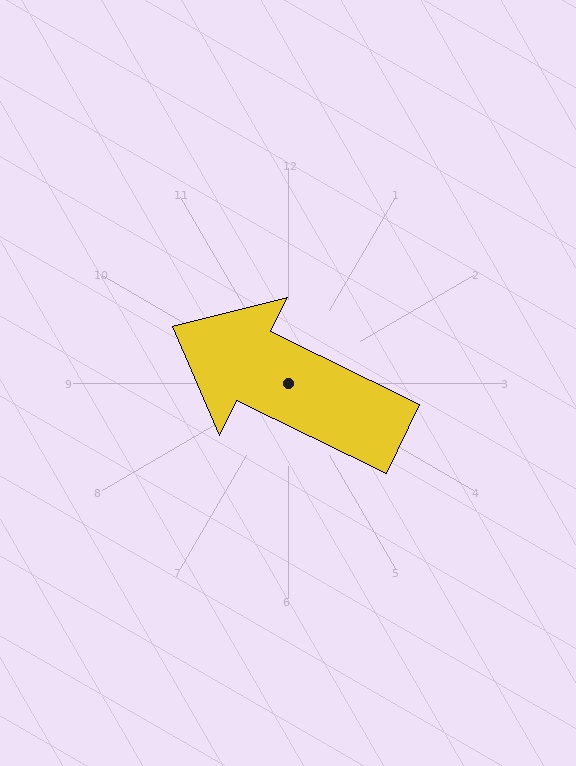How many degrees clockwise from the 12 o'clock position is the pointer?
Approximately 296 degrees.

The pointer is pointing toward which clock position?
Roughly 10 o'clock.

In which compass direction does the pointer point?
Northwest.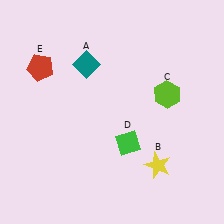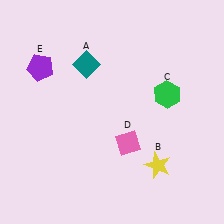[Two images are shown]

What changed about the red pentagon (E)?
In Image 1, E is red. In Image 2, it changed to purple.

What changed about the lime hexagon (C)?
In Image 1, C is lime. In Image 2, it changed to green.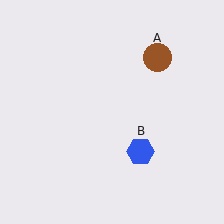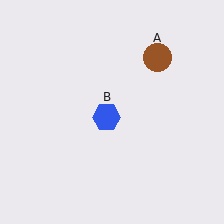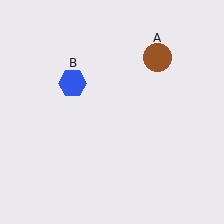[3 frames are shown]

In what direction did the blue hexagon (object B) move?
The blue hexagon (object B) moved up and to the left.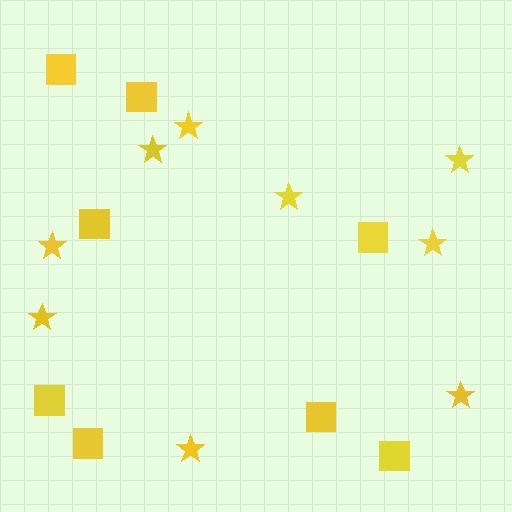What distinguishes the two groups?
There are 2 groups: one group of squares (8) and one group of stars (9).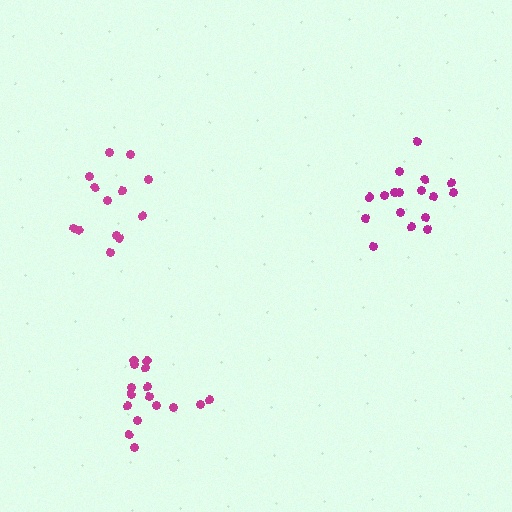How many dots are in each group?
Group 1: 13 dots, Group 2: 18 dots, Group 3: 16 dots (47 total).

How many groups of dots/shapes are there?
There are 3 groups.